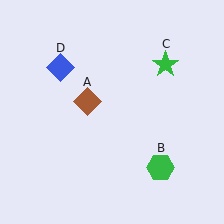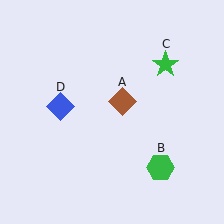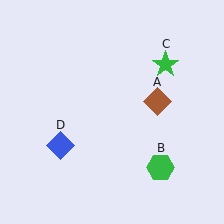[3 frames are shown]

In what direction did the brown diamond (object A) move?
The brown diamond (object A) moved right.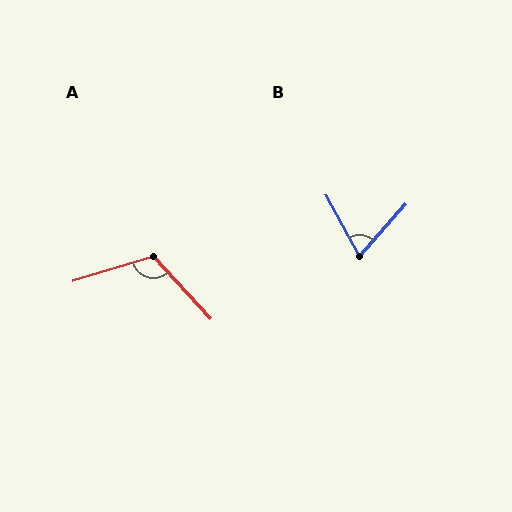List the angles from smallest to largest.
B (70°), A (116°).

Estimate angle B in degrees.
Approximately 70 degrees.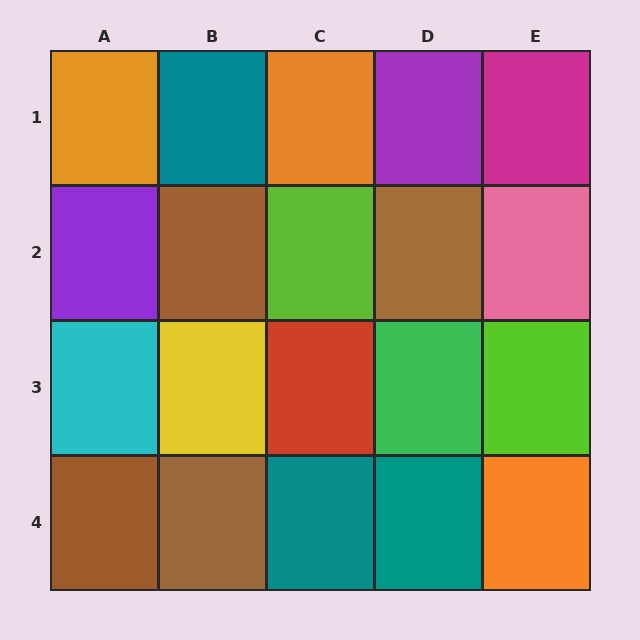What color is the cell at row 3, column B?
Yellow.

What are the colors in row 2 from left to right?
Purple, brown, lime, brown, pink.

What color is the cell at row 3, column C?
Red.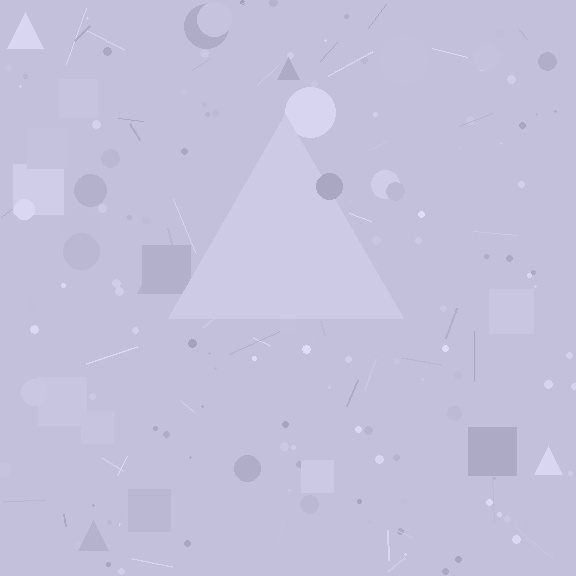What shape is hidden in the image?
A triangle is hidden in the image.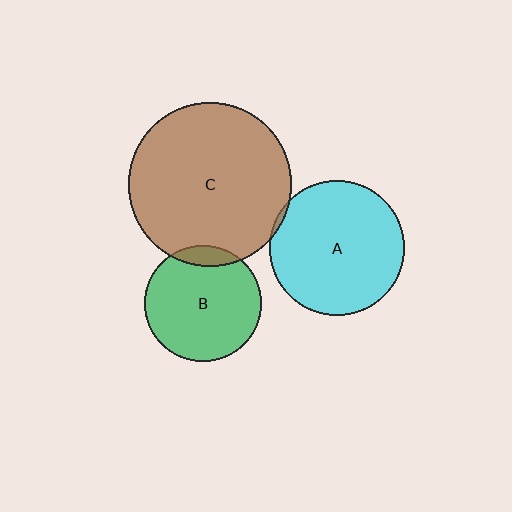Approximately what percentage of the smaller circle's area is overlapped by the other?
Approximately 5%.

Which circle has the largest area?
Circle C (brown).